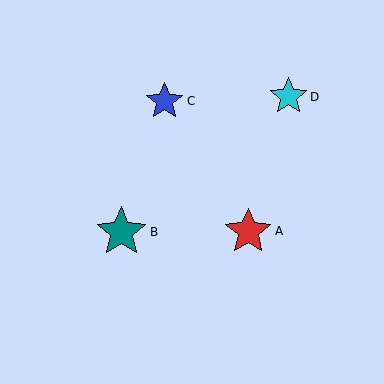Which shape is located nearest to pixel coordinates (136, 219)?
The teal star (labeled B) at (121, 232) is nearest to that location.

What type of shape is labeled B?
Shape B is a teal star.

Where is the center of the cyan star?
The center of the cyan star is at (289, 97).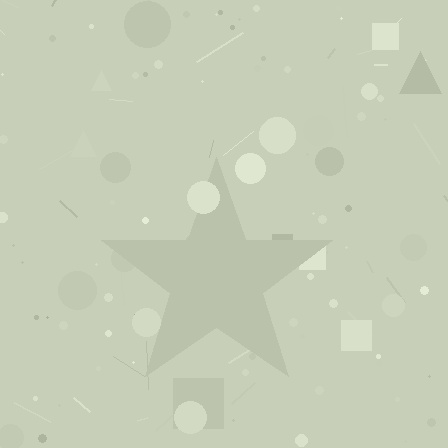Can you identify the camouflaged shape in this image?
The camouflaged shape is a star.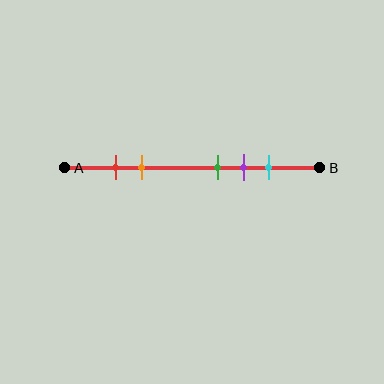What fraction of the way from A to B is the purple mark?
The purple mark is approximately 70% (0.7) of the way from A to B.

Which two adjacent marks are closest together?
The red and orange marks are the closest adjacent pair.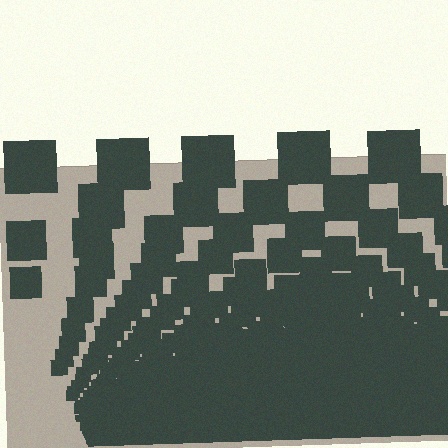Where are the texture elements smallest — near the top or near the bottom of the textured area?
Near the bottom.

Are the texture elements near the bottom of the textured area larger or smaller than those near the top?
Smaller. The gradient is inverted — elements near the bottom are smaller and denser.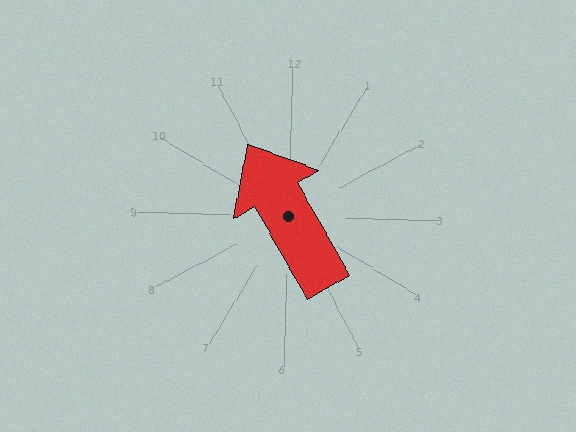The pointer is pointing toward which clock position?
Roughly 11 o'clock.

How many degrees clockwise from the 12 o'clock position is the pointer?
Approximately 329 degrees.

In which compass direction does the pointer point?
Northwest.